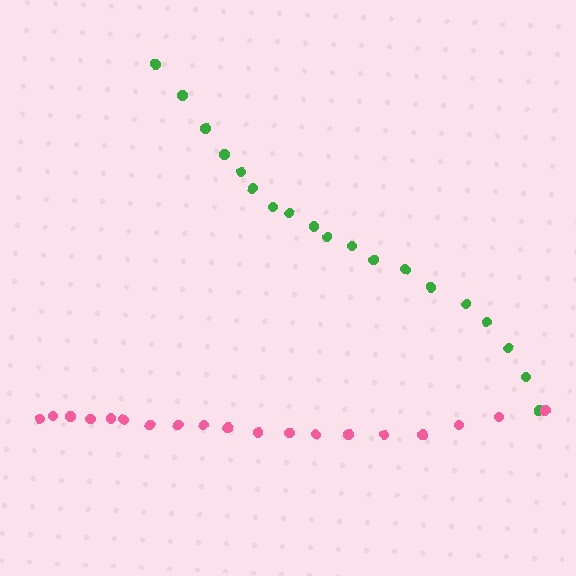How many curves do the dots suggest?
There are 2 distinct paths.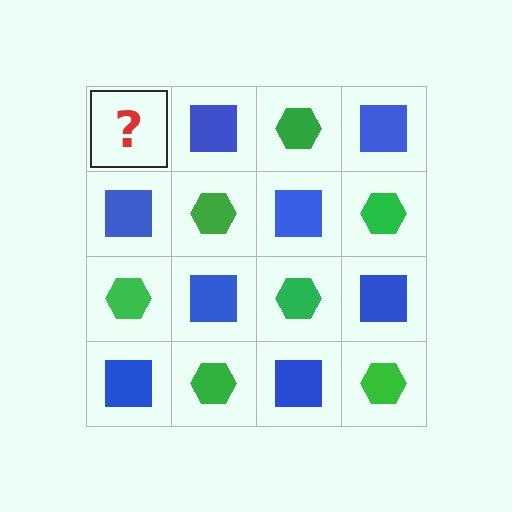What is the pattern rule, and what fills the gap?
The rule is that it alternates green hexagon and blue square in a checkerboard pattern. The gap should be filled with a green hexagon.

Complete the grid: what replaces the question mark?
The question mark should be replaced with a green hexagon.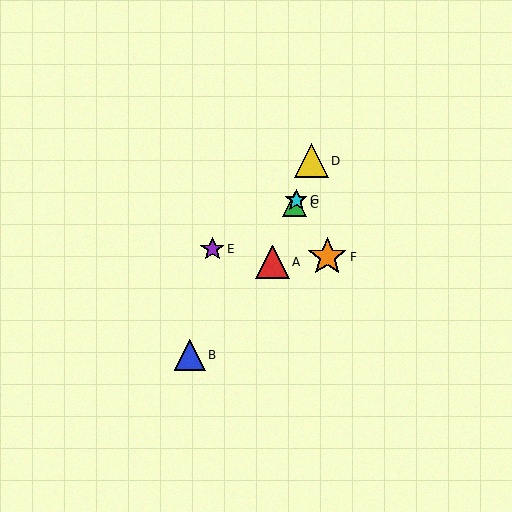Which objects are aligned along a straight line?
Objects A, C, D, G are aligned along a straight line.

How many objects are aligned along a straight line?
4 objects (A, C, D, G) are aligned along a straight line.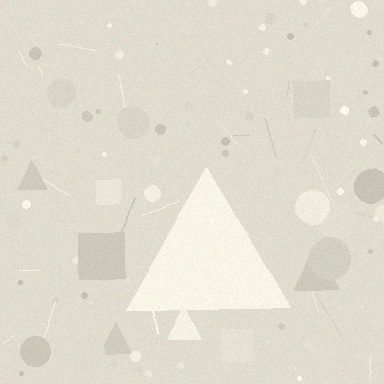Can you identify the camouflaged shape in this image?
The camouflaged shape is a triangle.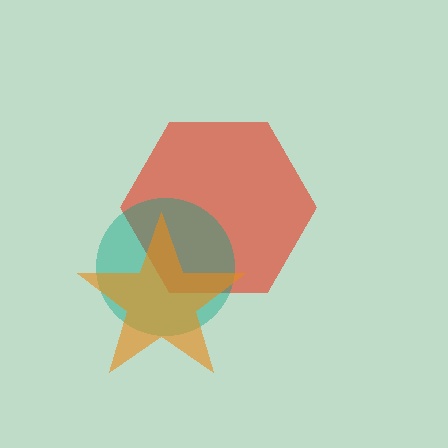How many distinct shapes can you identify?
There are 3 distinct shapes: a red hexagon, a teal circle, an orange star.